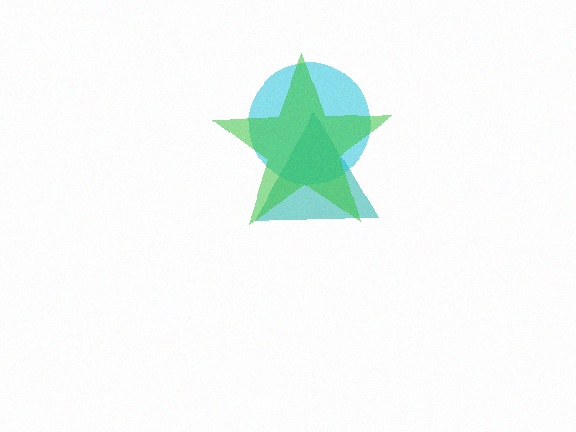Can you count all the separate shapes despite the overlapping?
Yes, there are 3 separate shapes.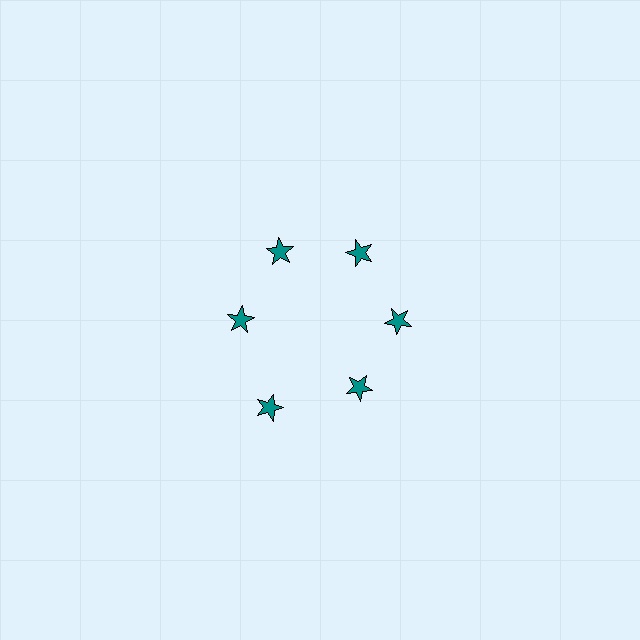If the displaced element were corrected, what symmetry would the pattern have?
It would have 6-fold rotational symmetry — the pattern would map onto itself every 60 degrees.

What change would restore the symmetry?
The symmetry would be restored by moving it inward, back onto the ring so that all 6 stars sit at equal angles and equal distance from the center.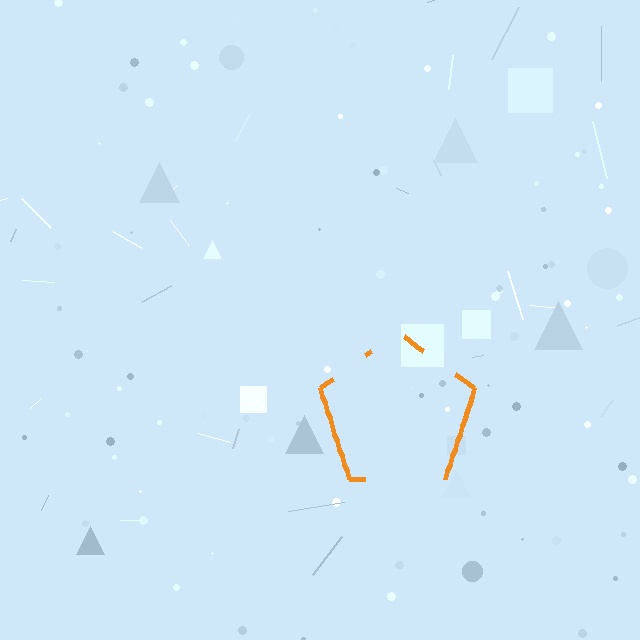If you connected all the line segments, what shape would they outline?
They would outline a pentagon.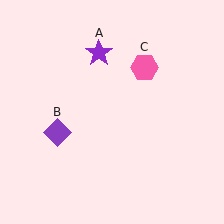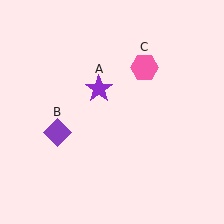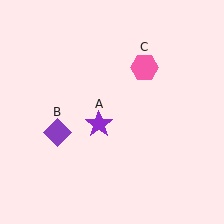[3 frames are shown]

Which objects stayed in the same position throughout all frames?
Purple diamond (object B) and pink hexagon (object C) remained stationary.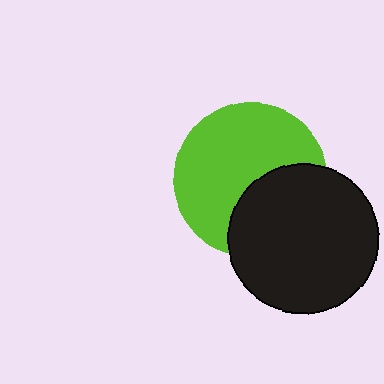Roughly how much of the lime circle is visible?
About half of it is visible (roughly 64%).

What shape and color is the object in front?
The object in front is a black circle.